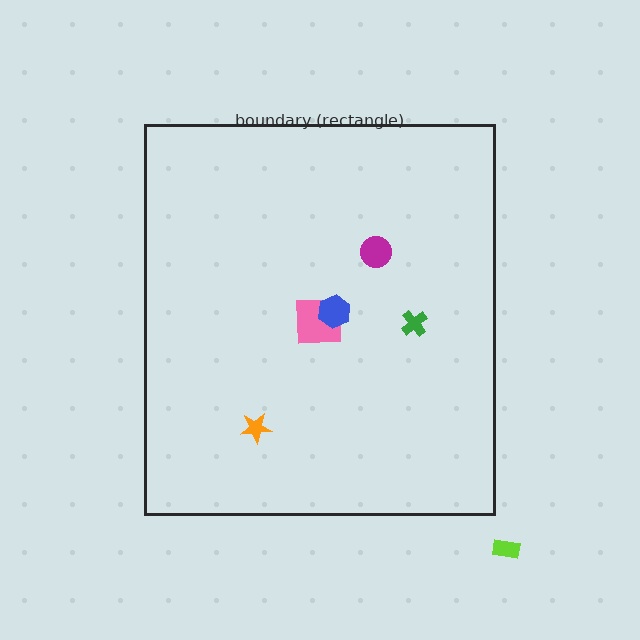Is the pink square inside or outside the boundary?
Inside.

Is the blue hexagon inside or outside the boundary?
Inside.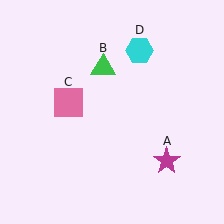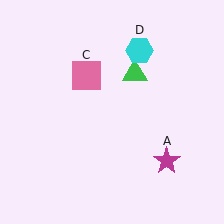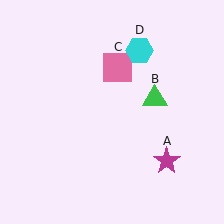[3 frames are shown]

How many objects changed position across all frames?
2 objects changed position: green triangle (object B), pink square (object C).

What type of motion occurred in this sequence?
The green triangle (object B), pink square (object C) rotated clockwise around the center of the scene.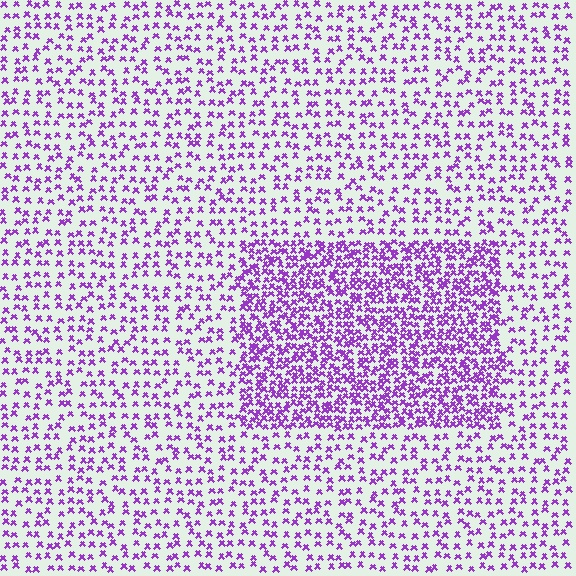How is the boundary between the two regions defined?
The boundary is defined by a change in element density (approximately 2.2x ratio). All elements are the same color, size, and shape.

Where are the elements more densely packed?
The elements are more densely packed inside the rectangle boundary.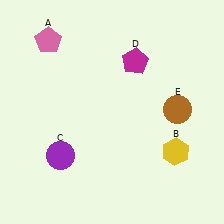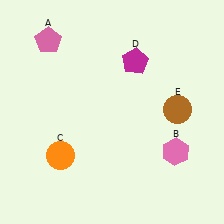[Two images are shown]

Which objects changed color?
B changed from yellow to pink. C changed from purple to orange.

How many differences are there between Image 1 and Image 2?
There are 2 differences between the two images.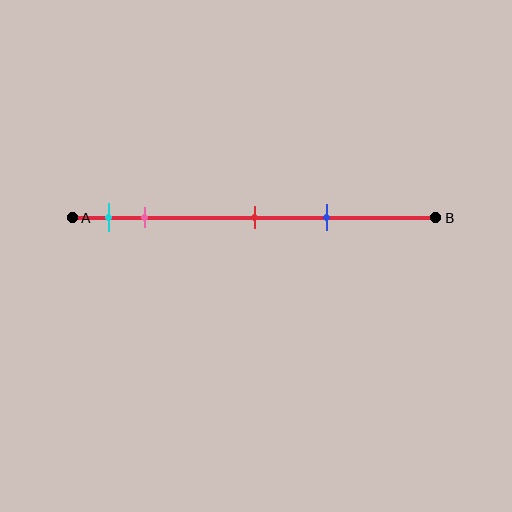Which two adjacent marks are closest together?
The cyan and pink marks are the closest adjacent pair.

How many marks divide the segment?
There are 4 marks dividing the segment.